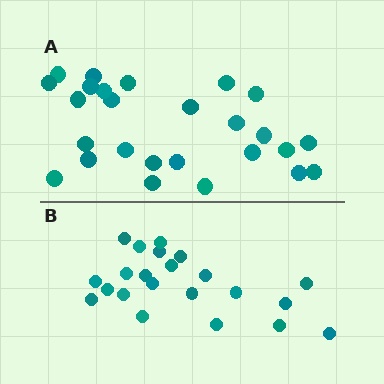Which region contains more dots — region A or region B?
Region A (the top region) has more dots.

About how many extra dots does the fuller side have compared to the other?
Region A has about 4 more dots than region B.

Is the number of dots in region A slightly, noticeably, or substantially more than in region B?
Region A has only slightly more — the two regions are fairly close. The ratio is roughly 1.2 to 1.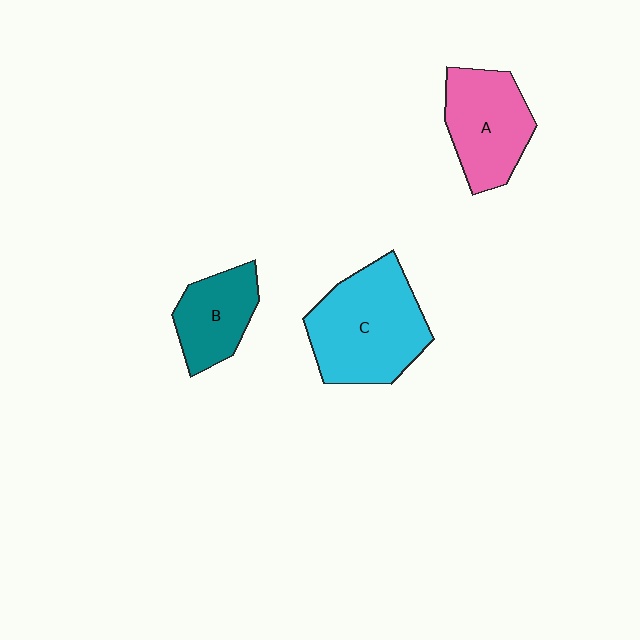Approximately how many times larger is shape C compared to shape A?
Approximately 1.4 times.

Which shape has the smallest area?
Shape B (teal).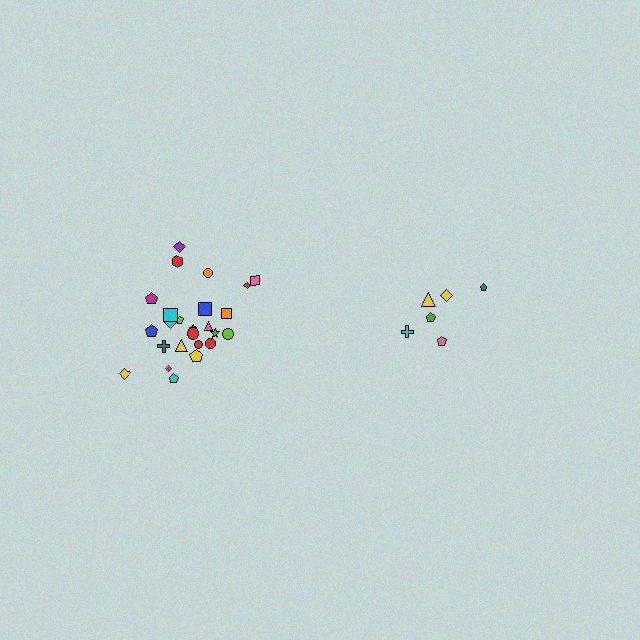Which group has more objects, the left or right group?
The left group.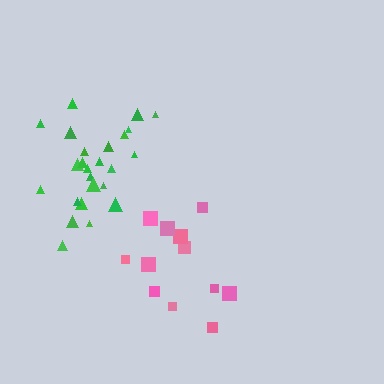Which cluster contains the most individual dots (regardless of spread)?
Green (25).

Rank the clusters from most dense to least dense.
green, pink.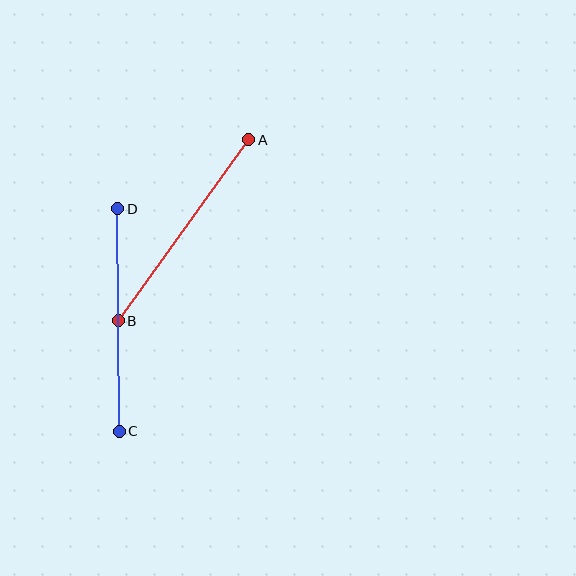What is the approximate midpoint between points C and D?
The midpoint is at approximately (119, 320) pixels.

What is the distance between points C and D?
The distance is approximately 223 pixels.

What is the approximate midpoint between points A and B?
The midpoint is at approximately (184, 230) pixels.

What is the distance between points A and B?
The distance is approximately 223 pixels.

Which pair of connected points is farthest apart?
Points A and B are farthest apart.